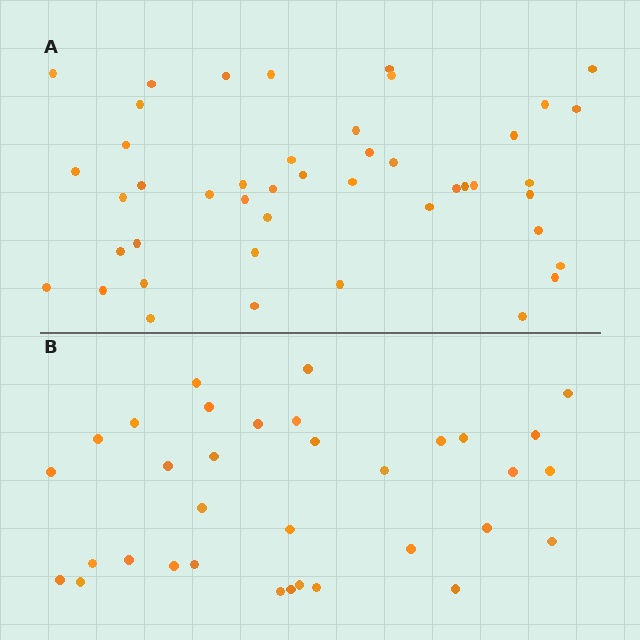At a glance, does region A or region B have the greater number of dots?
Region A (the top region) has more dots.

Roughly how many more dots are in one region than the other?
Region A has roughly 12 or so more dots than region B.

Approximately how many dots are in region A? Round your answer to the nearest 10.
About 40 dots. (The exact count is 45, which rounds to 40.)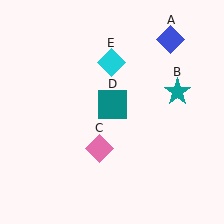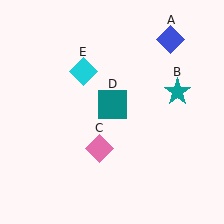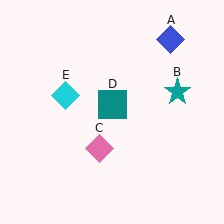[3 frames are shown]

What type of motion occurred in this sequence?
The cyan diamond (object E) rotated counterclockwise around the center of the scene.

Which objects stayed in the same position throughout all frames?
Blue diamond (object A) and teal star (object B) and pink diamond (object C) and teal square (object D) remained stationary.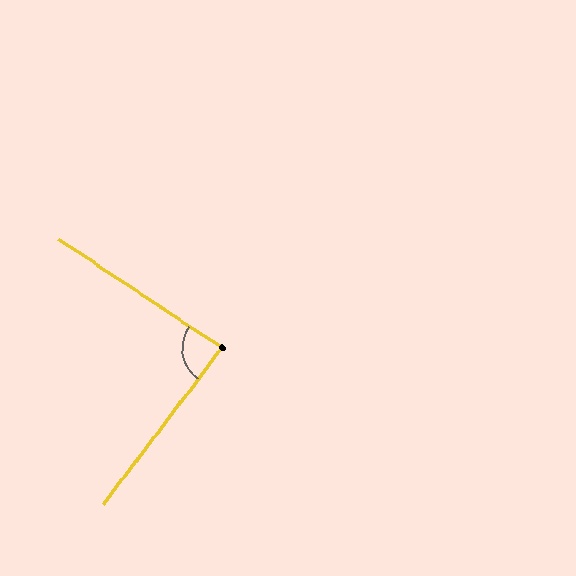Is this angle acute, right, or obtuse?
It is approximately a right angle.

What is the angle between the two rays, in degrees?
Approximately 87 degrees.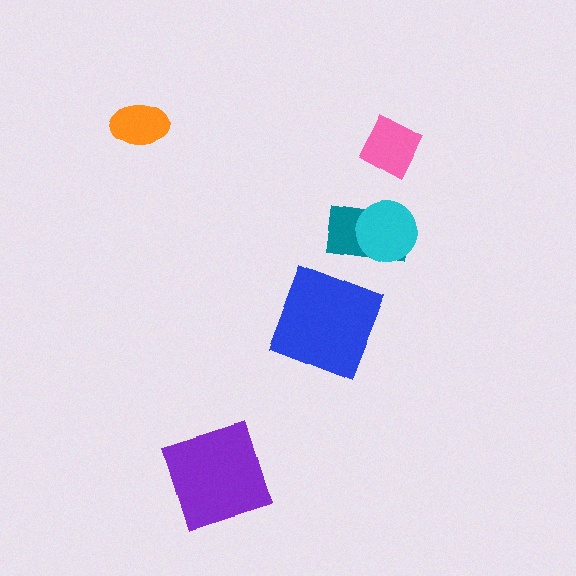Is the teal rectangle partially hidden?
Yes, it is partially covered by another shape.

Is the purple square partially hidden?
No, no other shape covers it.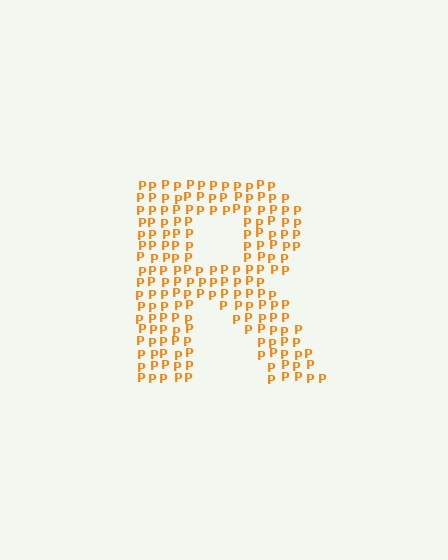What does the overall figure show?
The overall figure shows the letter R.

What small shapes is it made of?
It is made of small letter P's.